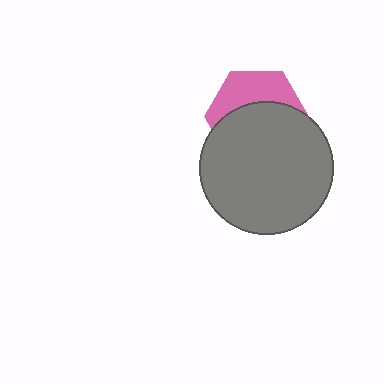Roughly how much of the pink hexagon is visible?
A small part of it is visible (roughly 39%).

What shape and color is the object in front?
The object in front is a gray circle.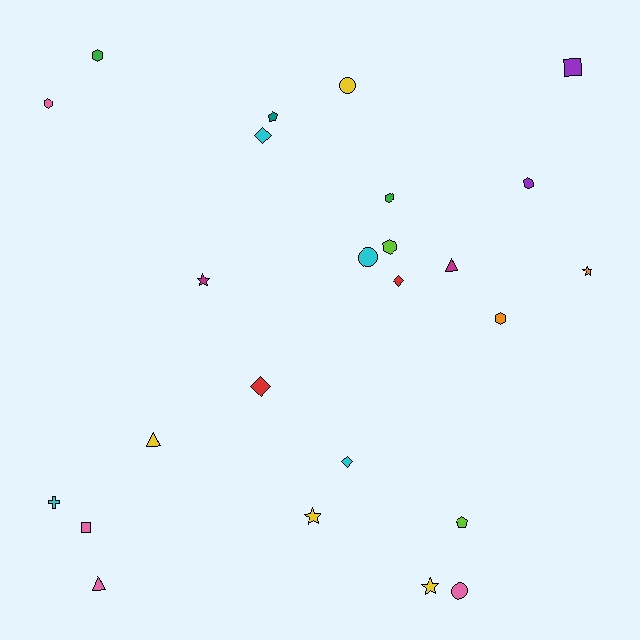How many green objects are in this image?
There are 2 green objects.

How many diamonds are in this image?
There are 4 diamonds.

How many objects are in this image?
There are 25 objects.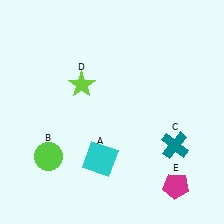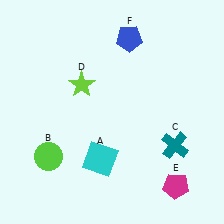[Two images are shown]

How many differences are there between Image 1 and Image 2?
There is 1 difference between the two images.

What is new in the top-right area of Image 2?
A blue pentagon (F) was added in the top-right area of Image 2.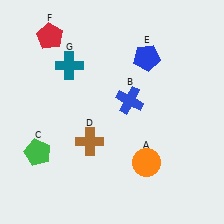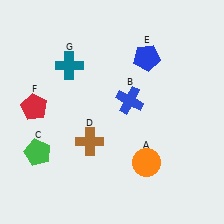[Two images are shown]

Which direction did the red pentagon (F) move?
The red pentagon (F) moved down.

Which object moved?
The red pentagon (F) moved down.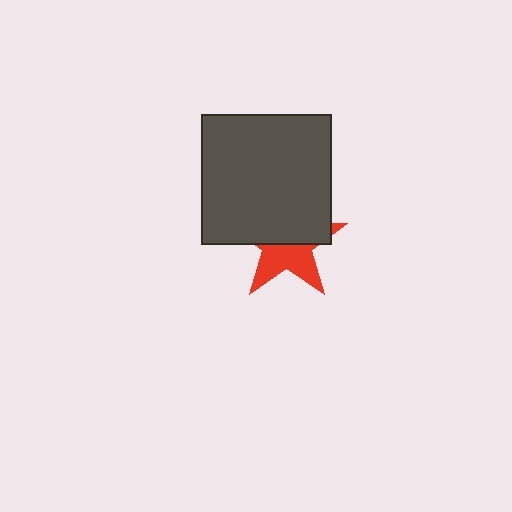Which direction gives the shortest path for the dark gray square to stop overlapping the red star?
Moving up gives the shortest separation.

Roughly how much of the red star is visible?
About half of it is visible (roughly 45%).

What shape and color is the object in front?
The object in front is a dark gray square.